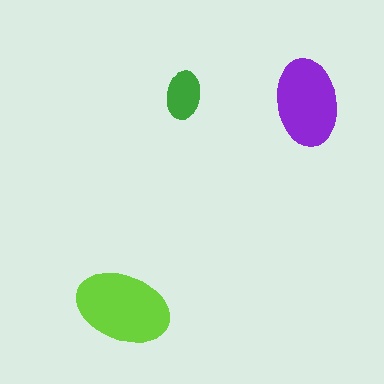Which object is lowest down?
The lime ellipse is bottommost.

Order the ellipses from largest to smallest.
the lime one, the purple one, the green one.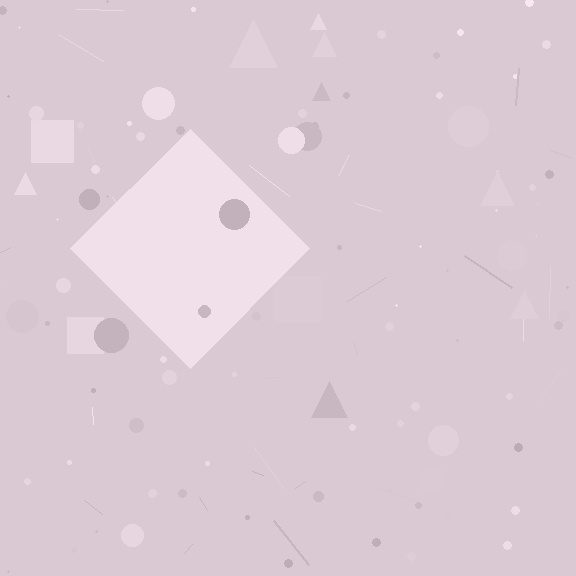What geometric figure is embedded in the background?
A diamond is embedded in the background.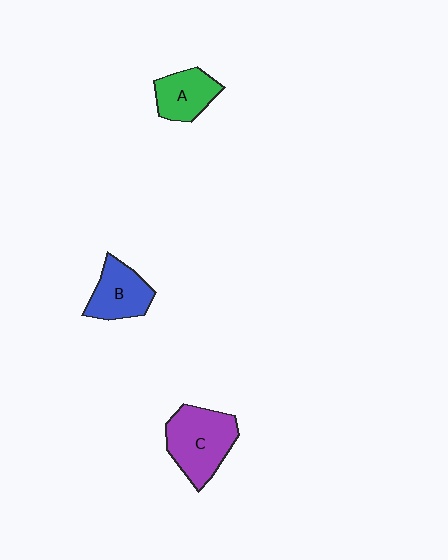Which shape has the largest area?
Shape C (purple).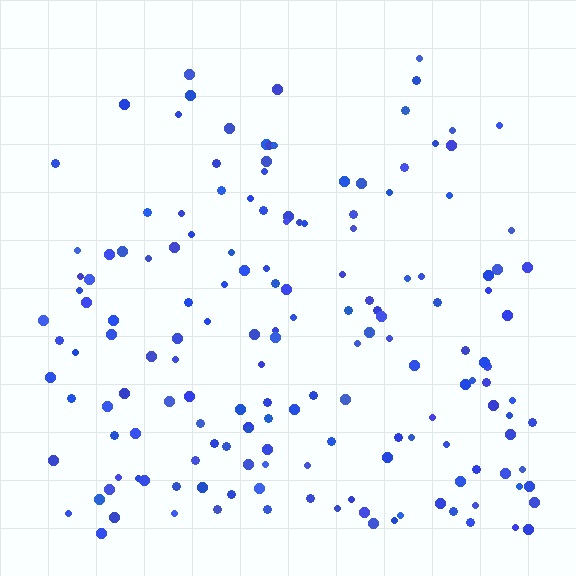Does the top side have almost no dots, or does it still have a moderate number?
Still a moderate number, just noticeably fewer than the bottom.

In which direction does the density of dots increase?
From top to bottom, with the bottom side densest.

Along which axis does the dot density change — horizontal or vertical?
Vertical.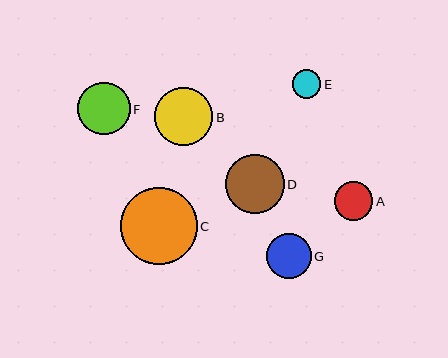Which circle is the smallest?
Circle E is the smallest with a size of approximately 28 pixels.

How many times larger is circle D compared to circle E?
Circle D is approximately 2.1 times the size of circle E.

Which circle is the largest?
Circle C is the largest with a size of approximately 77 pixels.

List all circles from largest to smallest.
From largest to smallest: C, D, B, F, G, A, E.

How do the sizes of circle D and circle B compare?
Circle D and circle B are approximately the same size.